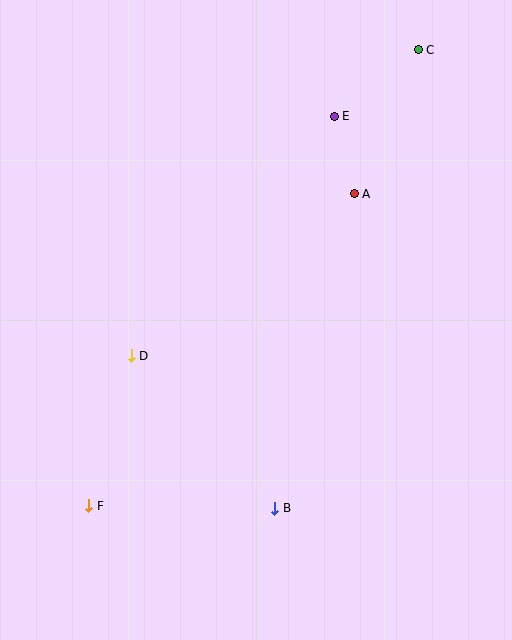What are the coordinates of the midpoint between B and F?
The midpoint between B and F is at (182, 507).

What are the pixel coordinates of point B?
Point B is at (275, 508).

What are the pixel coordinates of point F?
Point F is at (89, 506).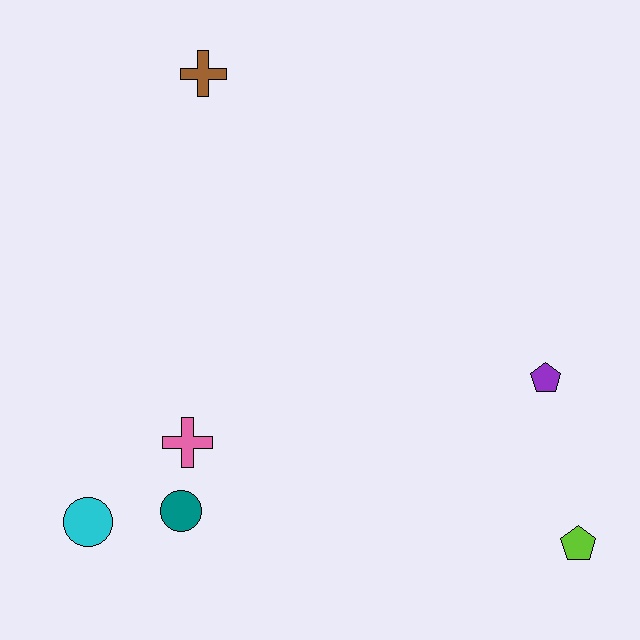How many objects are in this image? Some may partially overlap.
There are 6 objects.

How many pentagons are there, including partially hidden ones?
There are 2 pentagons.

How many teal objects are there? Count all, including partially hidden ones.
There is 1 teal object.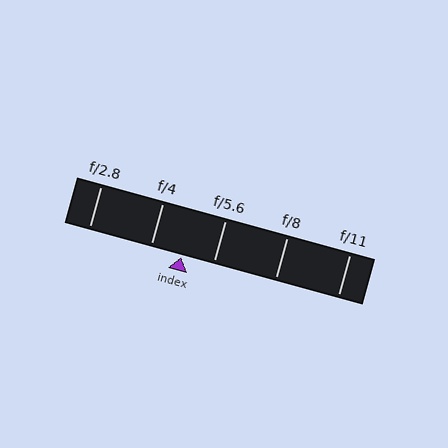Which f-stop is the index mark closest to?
The index mark is closest to f/5.6.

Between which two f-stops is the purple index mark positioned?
The index mark is between f/4 and f/5.6.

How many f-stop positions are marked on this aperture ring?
There are 5 f-stop positions marked.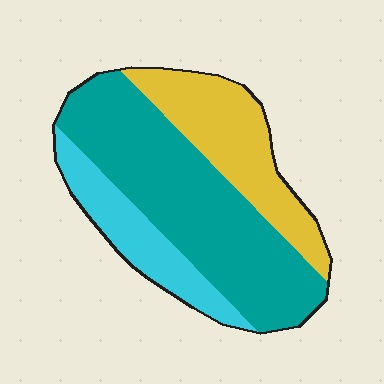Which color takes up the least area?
Cyan, at roughly 20%.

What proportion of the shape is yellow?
Yellow takes up about one quarter (1/4) of the shape.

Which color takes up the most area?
Teal, at roughly 55%.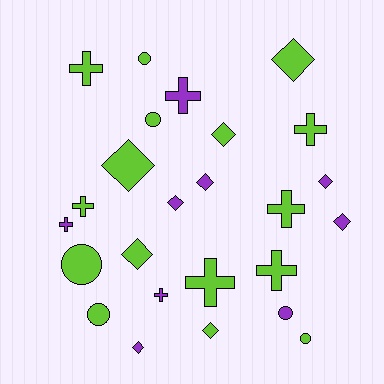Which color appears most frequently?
Lime, with 16 objects.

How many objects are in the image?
There are 25 objects.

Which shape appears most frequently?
Diamond, with 10 objects.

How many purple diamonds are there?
There are 5 purple diamonds.